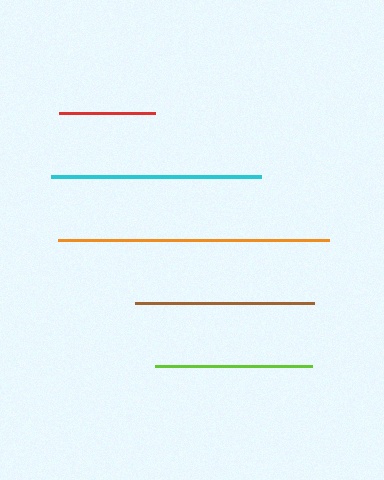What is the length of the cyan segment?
The cyan segment is approximately 209 pixels long.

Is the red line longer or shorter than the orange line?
The orange line is longer than the red line.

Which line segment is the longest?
The orange line is the longest at approximately 271 pixels.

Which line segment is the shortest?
The red line is the shortest at approximately 96 pixels.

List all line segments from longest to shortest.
From longest to shortest: orange, cyan, brown, lime, red.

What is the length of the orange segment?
The orange segment is approximately 271 pixels long.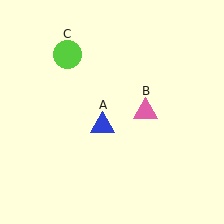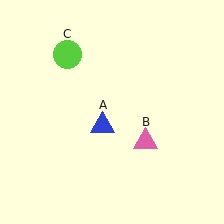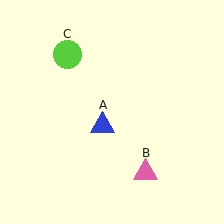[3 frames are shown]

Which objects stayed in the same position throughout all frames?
Blue triangle (object A) and lime circle (object C) remained stationary.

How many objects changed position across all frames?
1 object changed position: pink triangle (object B).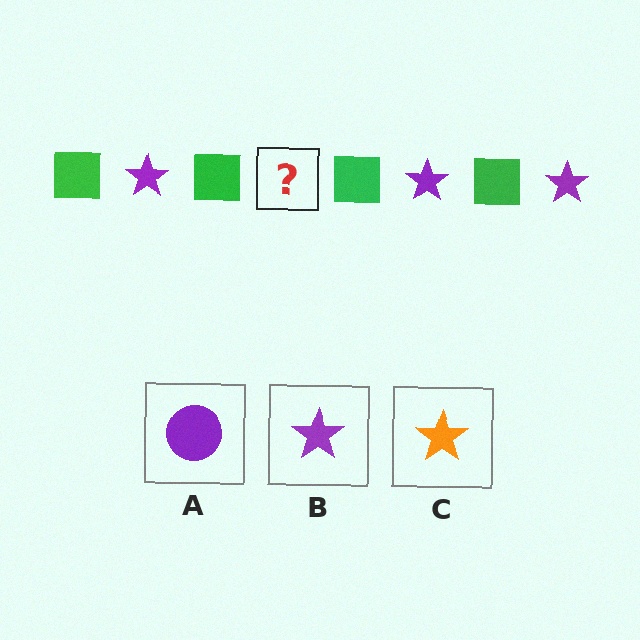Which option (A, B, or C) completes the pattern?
B.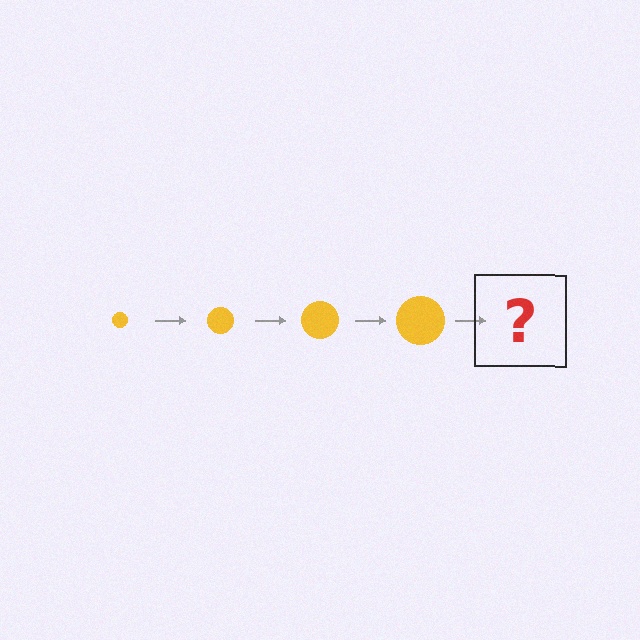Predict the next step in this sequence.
The next step is a yellow circle, larger than the previous one.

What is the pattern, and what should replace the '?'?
The pattern is that the circle gets progressively larger each step. The '?' should be a yellow circle, larger than the previous one.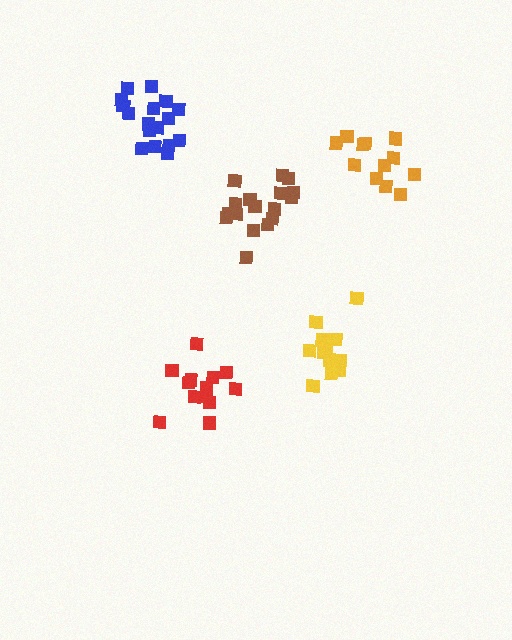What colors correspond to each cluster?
The clusters are colored: blue, brown, orange, red, yellow.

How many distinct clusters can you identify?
There are 5 distinct clusters.